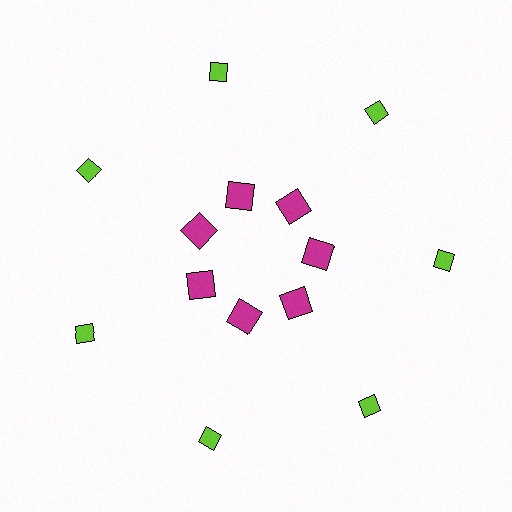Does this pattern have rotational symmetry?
Yes, this pattern has 7-fold rotational symmetry. It looks the same after rotating 51 degrees around the center.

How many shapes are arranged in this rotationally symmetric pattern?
There are 14 shapes, arranged in 7 groups of 2.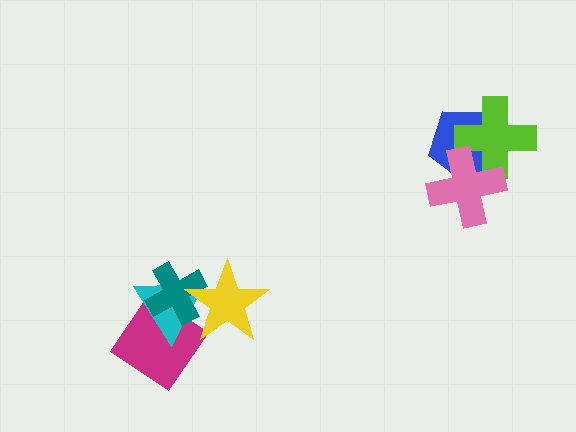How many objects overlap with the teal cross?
3 objects overlap with the teal cross.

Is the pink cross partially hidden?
No, no other shape covers it.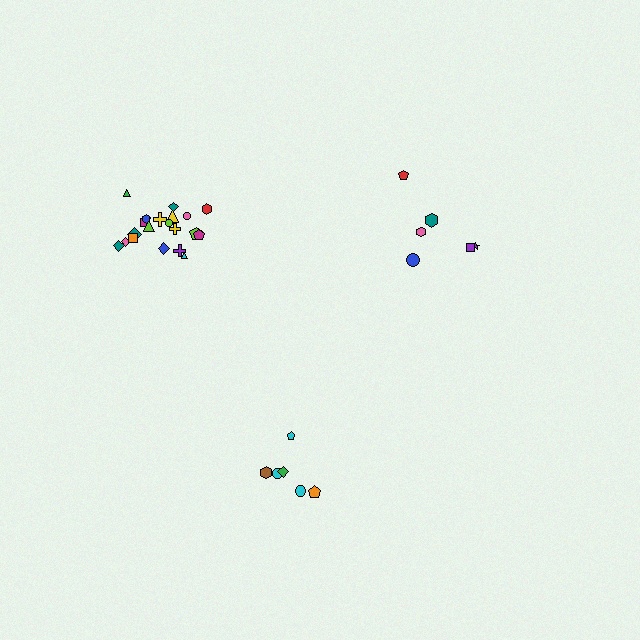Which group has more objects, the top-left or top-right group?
The top-left group.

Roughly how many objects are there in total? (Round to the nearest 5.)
Roughly 35 objects in total.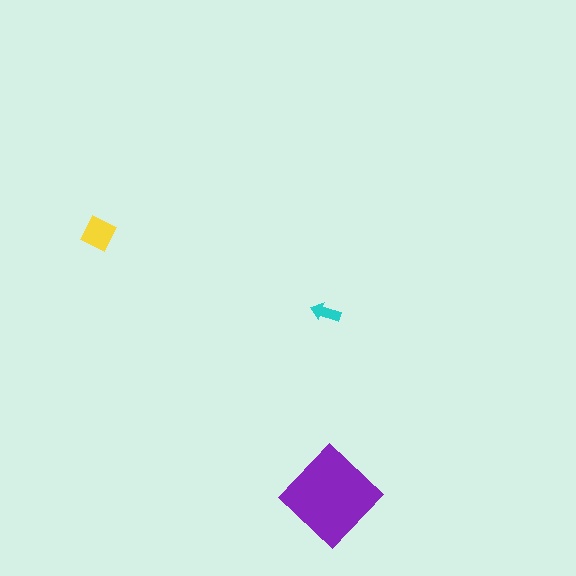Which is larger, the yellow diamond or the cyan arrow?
The yellow diamond.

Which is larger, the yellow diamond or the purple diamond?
The purple diamond.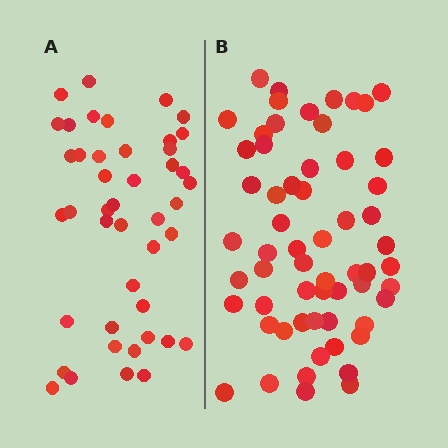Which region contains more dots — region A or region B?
Region B (the right region) has more dots.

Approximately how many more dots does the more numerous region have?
Region B has approximately 15 more dots than region A.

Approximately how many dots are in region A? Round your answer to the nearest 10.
About 40 dots. (The exact count is 44, which rounds to 40.)